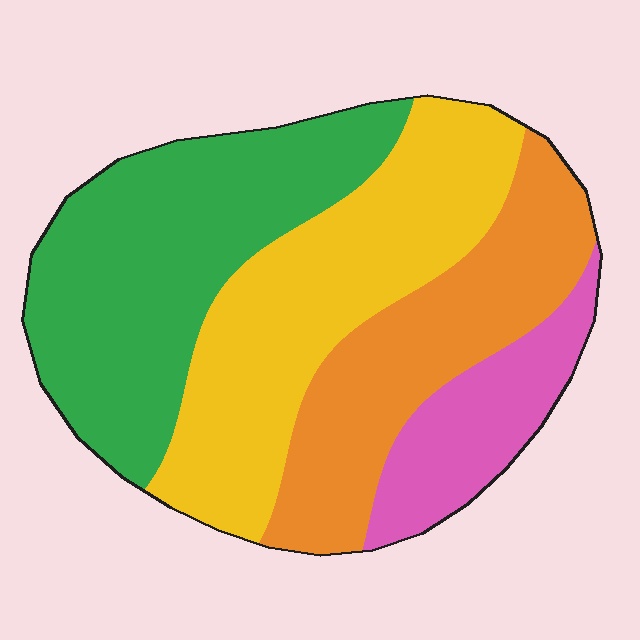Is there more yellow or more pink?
Yellow.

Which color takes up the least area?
Pink, at roughly 15%.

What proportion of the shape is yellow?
Yellow covers around 30% of the shape.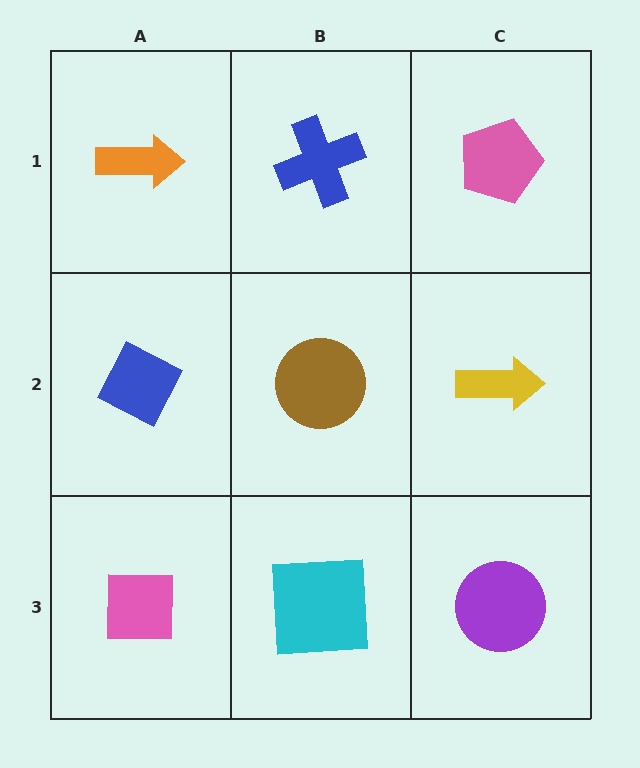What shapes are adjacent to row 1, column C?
A yellow arrow (row 2, column C), a blue cross (row 1, column B).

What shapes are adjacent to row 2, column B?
A blue cross (row 1, column B), a cyan square (row 3, column B), a blue diamond (row 2, column A), a yellow arrow (row 2, column C).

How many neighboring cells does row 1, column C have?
2.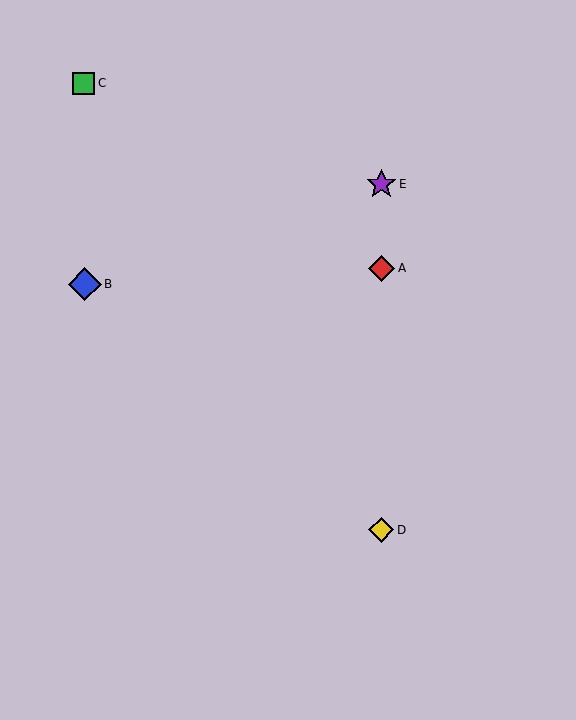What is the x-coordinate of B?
Object B is at x≈85.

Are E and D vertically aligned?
Yes, both are at x≈381.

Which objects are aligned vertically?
Objects A, D, E are aligned vertically.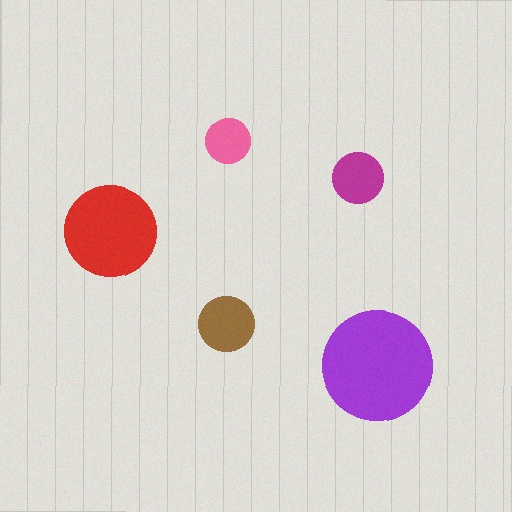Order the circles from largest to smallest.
the purple one, the red one, the brown one, the magenta one, the pink one.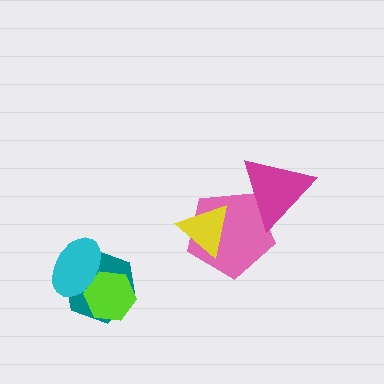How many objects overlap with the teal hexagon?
2 objects overlap with the teal hexagon.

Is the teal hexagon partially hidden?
Yes, it is partially covered by another shape.